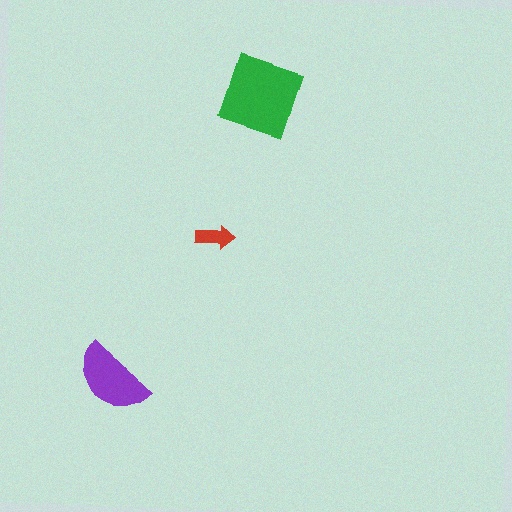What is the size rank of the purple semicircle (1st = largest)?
2nd.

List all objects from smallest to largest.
The red arrow, the purple semicircle, the green square.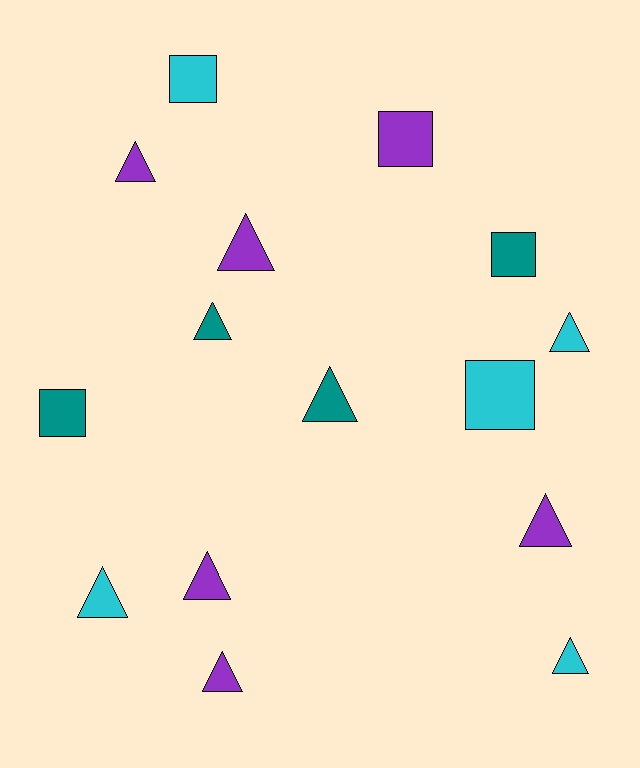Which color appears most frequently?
Purple, with 6 objects.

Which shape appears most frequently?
Triangle, with 10 objects.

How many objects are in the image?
There are 15 objects.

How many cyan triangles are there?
There are 3 cyan triangles.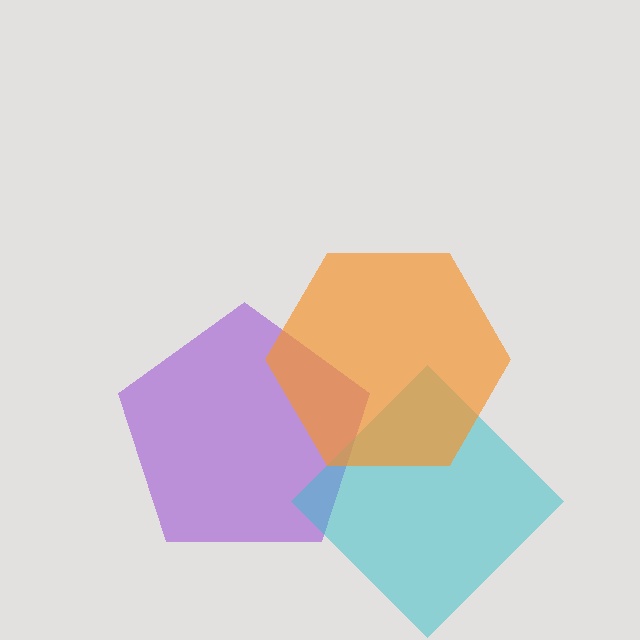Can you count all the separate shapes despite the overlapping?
Yes, there are 3 separate shapes.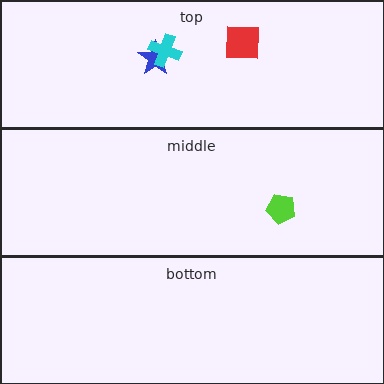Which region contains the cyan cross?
The top region.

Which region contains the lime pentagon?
The middle region.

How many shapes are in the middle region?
1.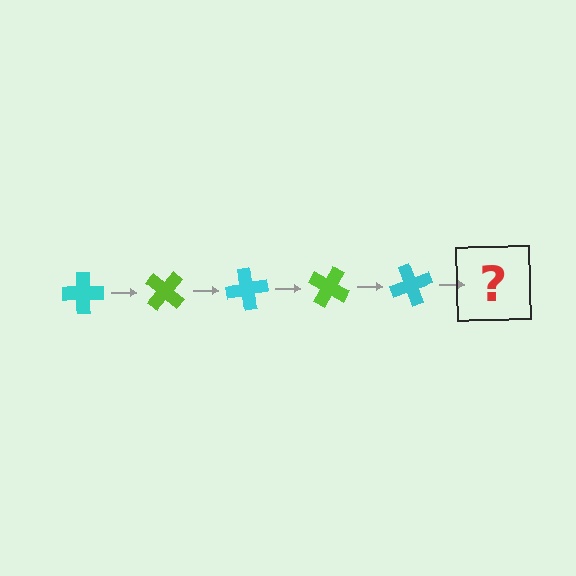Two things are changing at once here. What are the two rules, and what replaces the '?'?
The two rules are that it rotates 40 degrees each step and the color cycles through cyan and lime. The '?' should be a lime cross, rotated 200 degrees from the start.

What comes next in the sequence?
The next element should be a lime cross, rotated 200 degrees from the start.